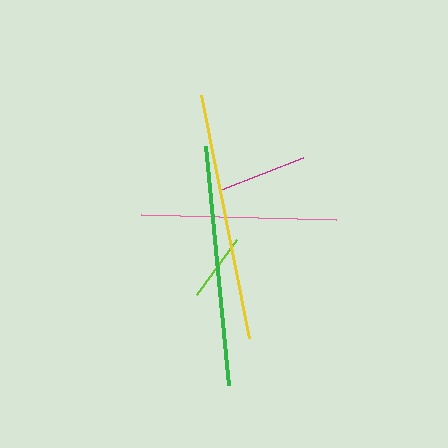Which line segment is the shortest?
The lime line is the shortest at approximately 68 pixels.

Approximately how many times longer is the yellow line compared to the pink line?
The yellow line is approximately 1.3 times the length of the pink line.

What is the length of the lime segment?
The lime segment is approximately 68 pixels long.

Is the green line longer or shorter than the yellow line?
The yellow line is longer than the green line.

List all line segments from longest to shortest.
From longest to shortest: yellow, green, pink, magenta, lime.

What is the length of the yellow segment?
The yellow segment is approximately 247 pixels long.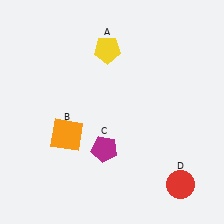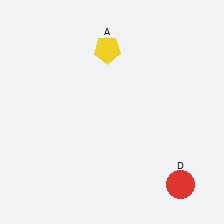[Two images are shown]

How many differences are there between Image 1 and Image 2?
There are 2 differences between the two images.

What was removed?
The magenta pentagon (C), the orange square (B) were removed in Image 2.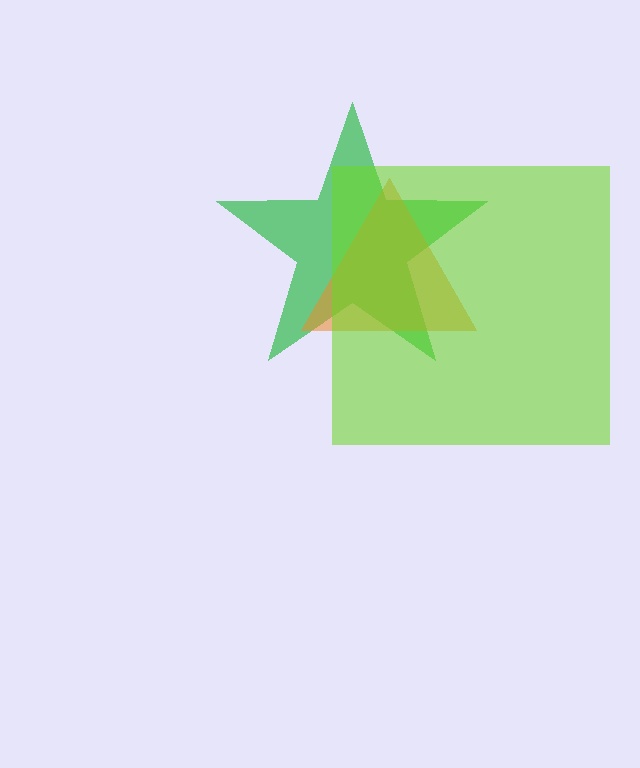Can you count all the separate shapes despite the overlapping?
Yes, there are 3 separate shapes.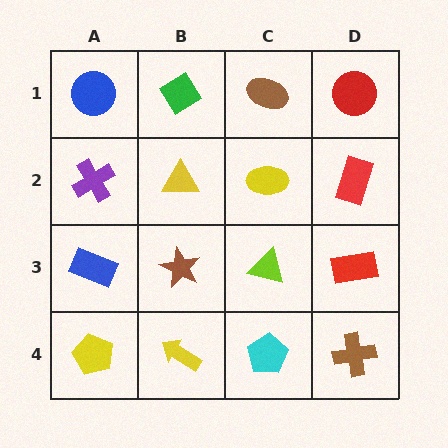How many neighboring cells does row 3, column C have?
4.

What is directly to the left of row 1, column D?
A brown ellipse.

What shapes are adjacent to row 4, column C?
A lime triangle (row 3, column C), a yellow arrow (row 4, column B), a brown cross (row 4, column D).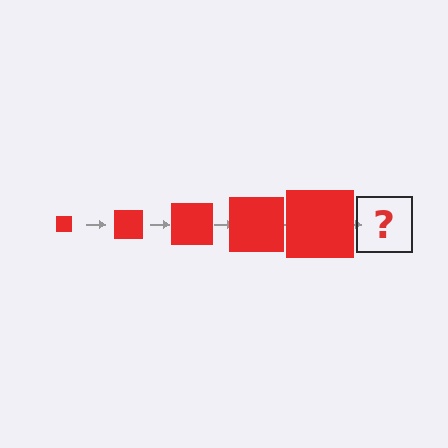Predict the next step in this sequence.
The next step is a red square, larger than the previous one.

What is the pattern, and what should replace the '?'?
The pattern is that the square gets progressively larger each step. The '?' should be a red square, larger than the previous one.